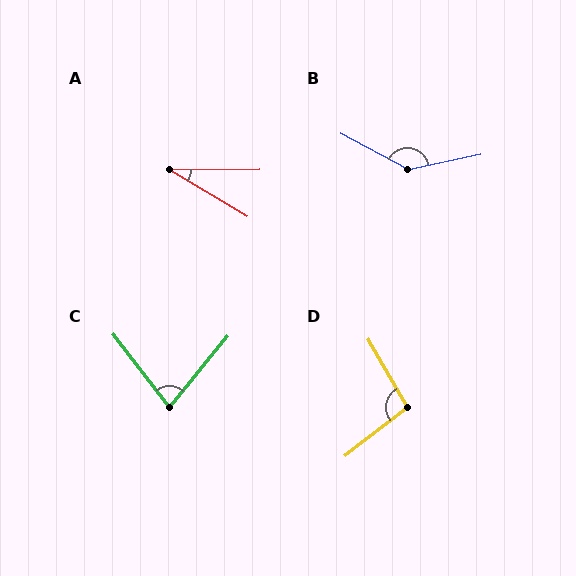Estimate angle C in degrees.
Approximately 77 degrees.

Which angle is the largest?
B, at approximately 140 degrees.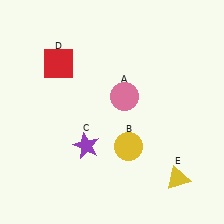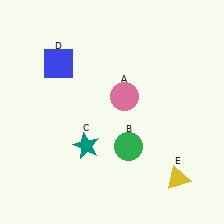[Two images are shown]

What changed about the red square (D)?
In Image 1, D is red. In Image 2, it changed to blue.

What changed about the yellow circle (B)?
In Image 1, B is yellow. In Image 2, it changed to green.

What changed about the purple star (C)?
In Image 1, C is purple. In Image 2, it changed to teal.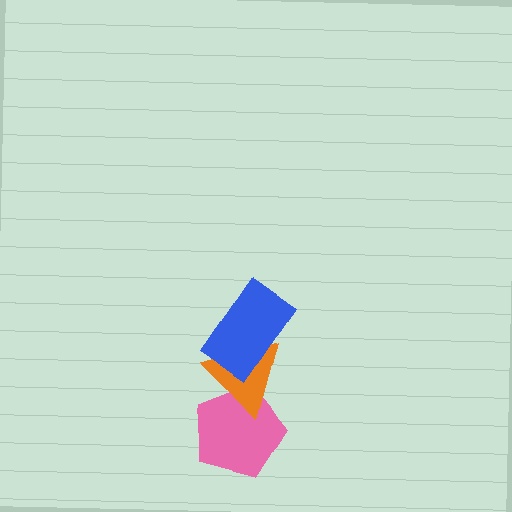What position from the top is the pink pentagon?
The pink pentagon is 3rd from the top.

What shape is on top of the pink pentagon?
The orange triangle is on top of the pink pentagon.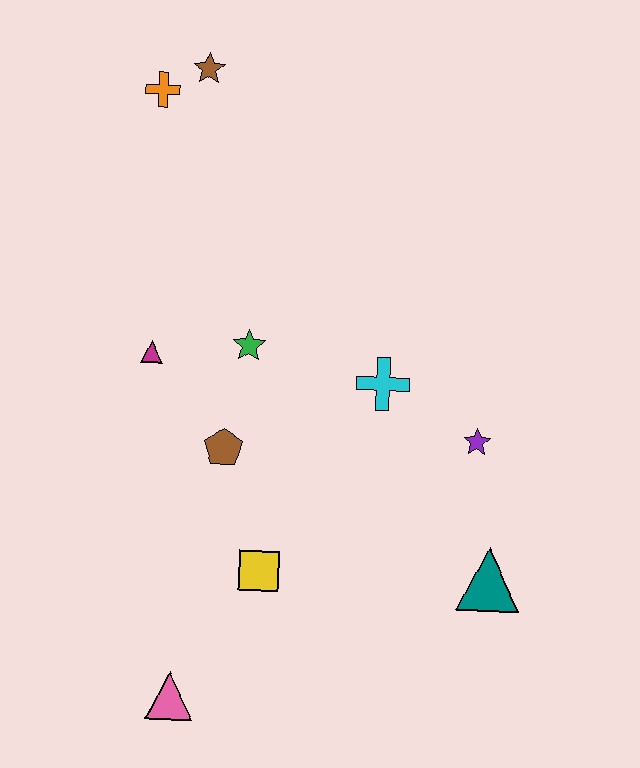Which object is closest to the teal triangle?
The purple star is closest to the teal triangle.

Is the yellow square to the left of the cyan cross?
Yes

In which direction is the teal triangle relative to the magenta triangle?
The teal triangle is to the right of the magenta triangle.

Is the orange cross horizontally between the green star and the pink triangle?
No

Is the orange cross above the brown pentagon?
Yes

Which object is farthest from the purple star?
The orange cross is farthest from the purple star.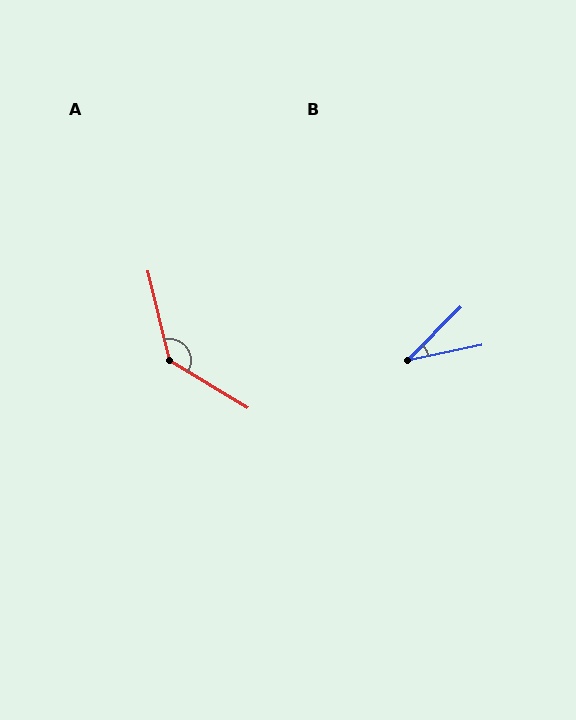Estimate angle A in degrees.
Approximately 135 degrees.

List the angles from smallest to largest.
B (33°), A (135°).